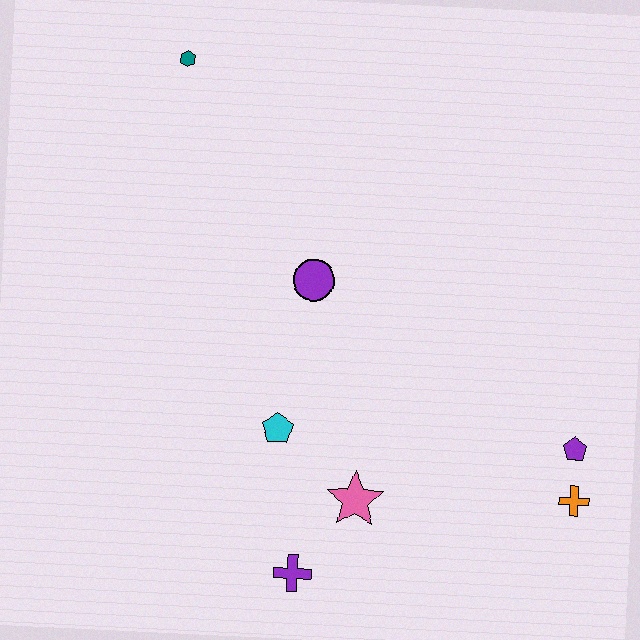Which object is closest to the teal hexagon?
The purple circle is closest to the teal hexagon.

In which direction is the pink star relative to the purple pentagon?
The pink star is to the left of the purple pentagon.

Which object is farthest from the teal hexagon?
The orange cross is farthest from the teal hexagon.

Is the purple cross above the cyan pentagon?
No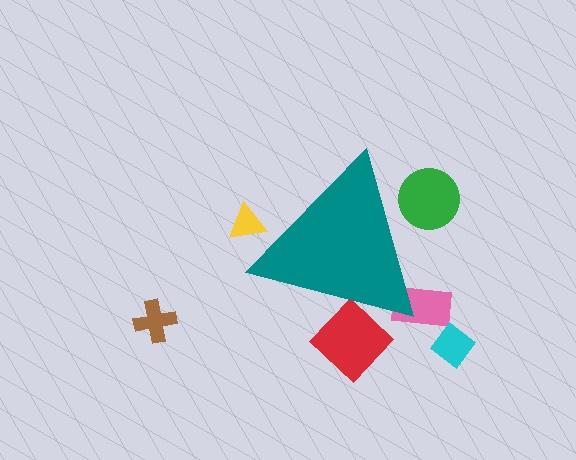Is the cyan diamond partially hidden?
No, the cyan diamond is fully visible.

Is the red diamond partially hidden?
Yes, the red diamond is partially hidden behind the teal triangle.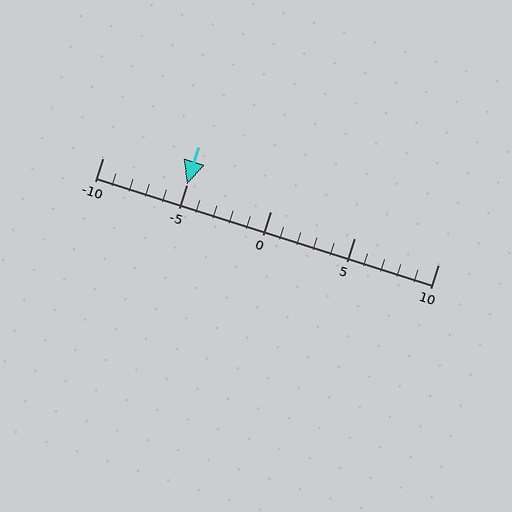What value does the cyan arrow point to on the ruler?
The cyan arrow points to approximately -5.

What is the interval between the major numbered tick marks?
The major tick marks are spaced 5 units apart.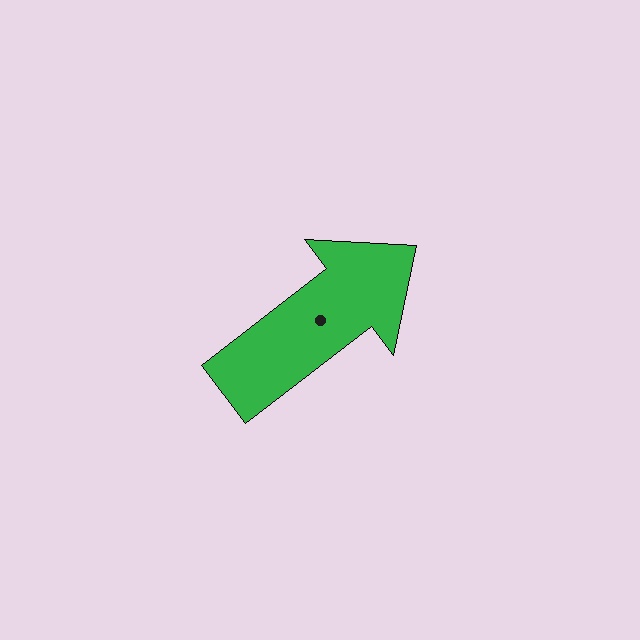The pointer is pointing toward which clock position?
Roughly 2 o'clock.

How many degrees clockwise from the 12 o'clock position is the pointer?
Approximately 52 degrees.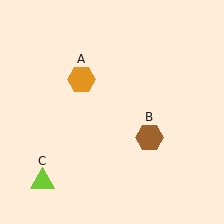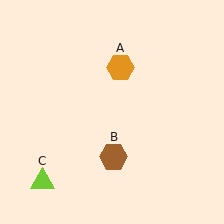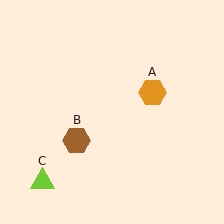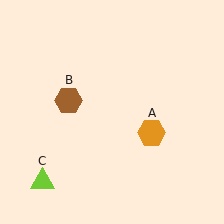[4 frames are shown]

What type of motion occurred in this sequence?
The orange hexagon (object A), brown hexagon (object B) rotated clockwise around the center of the scene.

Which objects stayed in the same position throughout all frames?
Lime triangle (object C) remained stationary.